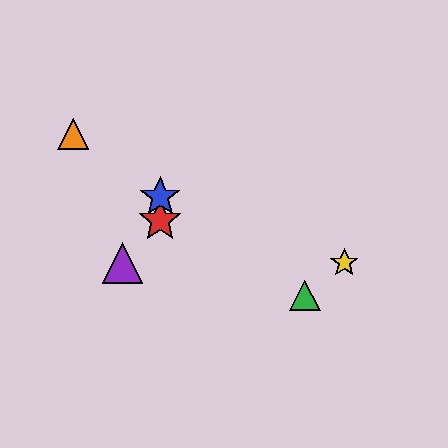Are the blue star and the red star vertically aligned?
Yes, both are at x≈160.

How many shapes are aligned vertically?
2 shapes (the red star, the blue star) are aligned vertically.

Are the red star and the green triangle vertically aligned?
No, the red star is at x≈160 and the green triangle is at x≈305.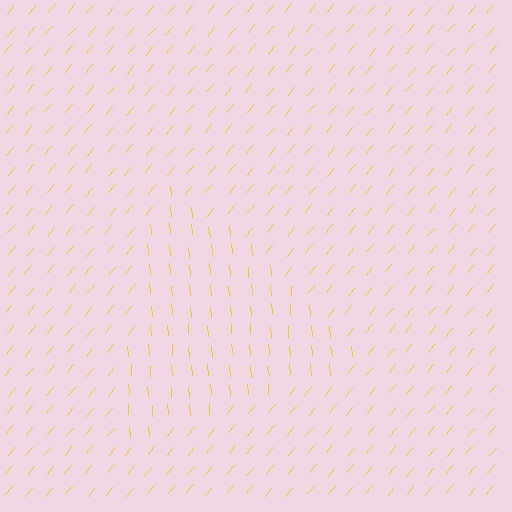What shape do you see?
I see a triangle.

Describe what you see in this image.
The image is filled with small yellow line segments. A triangle region in the image has lines oriented differently from the surrounding lines, creating a visible texture boundary.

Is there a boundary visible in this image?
Yes, there is a texture boundary formed by a change in line orientation.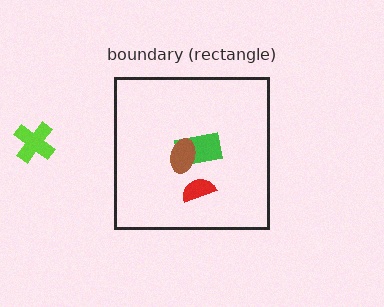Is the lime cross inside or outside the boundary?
Outside.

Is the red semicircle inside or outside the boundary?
Inside.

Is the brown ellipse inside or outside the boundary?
Inside.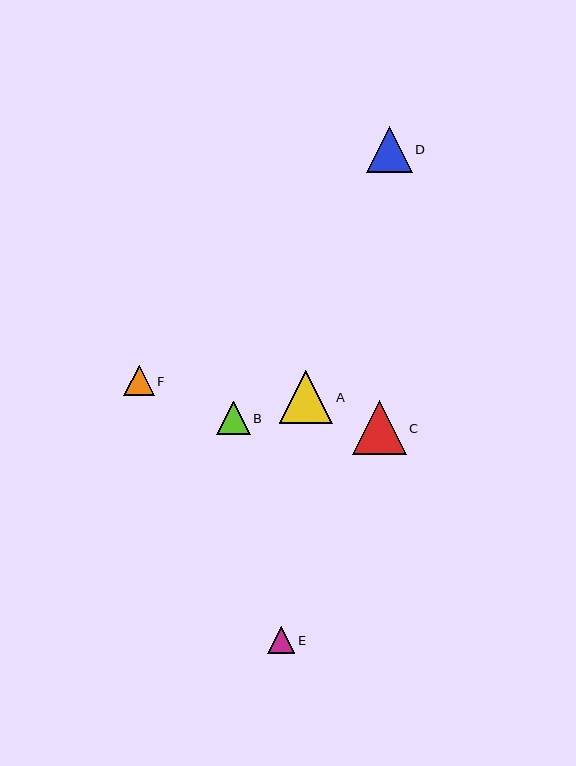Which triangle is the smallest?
Triangle E is the smallest with a size of approximately 27 pixels.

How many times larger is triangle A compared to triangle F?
Triangle A is approximately 1.8 times the size of triangle F.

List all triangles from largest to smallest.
From largest to smallest: C, A, D, B, F, E.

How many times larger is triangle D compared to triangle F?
Triangle D is approximately 1.5 times the size of triangle F.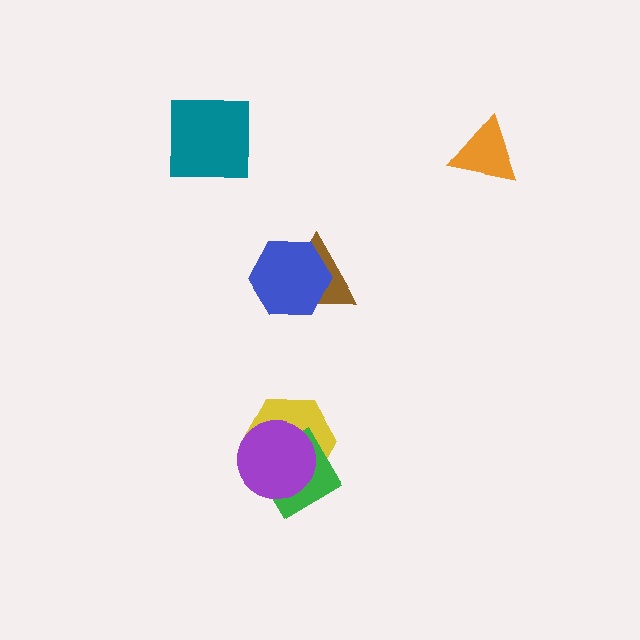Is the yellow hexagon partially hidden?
Yes, it is partially covered by another shape.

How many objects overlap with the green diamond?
2 objects overlap with the green diamond.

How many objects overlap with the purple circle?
2 objects overlap with the purple circle.